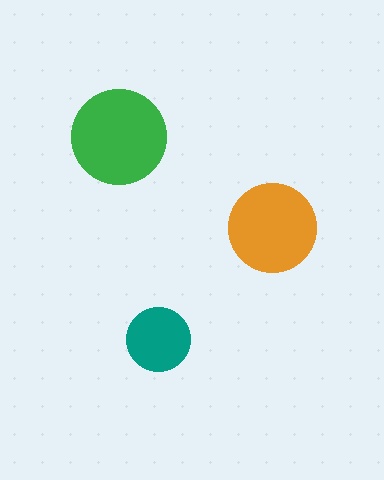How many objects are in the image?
There are 3 objects in the image.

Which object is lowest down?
The teal circle is bottommost.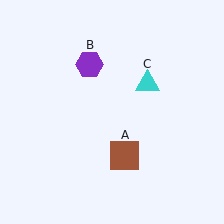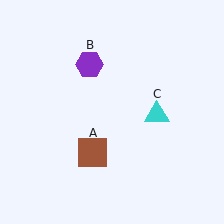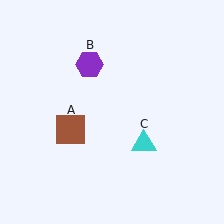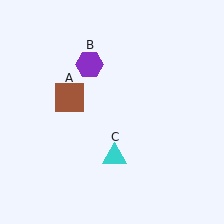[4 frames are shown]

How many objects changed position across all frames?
2 objects changed position: brown square (object A), cyan triangle (object C).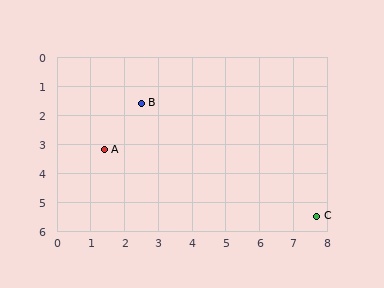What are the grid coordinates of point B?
Point B is at approximately (2.5, 1.6).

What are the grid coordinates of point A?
Point A is at approximately (1.4, 3.2).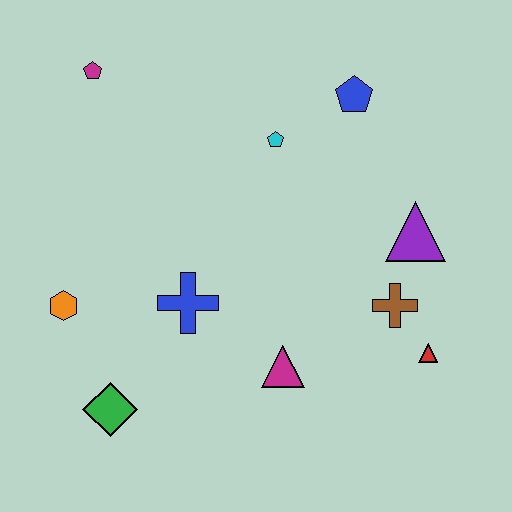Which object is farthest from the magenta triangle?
The magenta pentagon is farthest from the magenta triangle.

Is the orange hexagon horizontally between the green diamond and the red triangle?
No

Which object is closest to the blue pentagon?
The cyan pentagon is closest to the blue pentagon.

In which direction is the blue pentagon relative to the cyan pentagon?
The blue pentagon is to the right of the cyan pentagon.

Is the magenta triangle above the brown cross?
No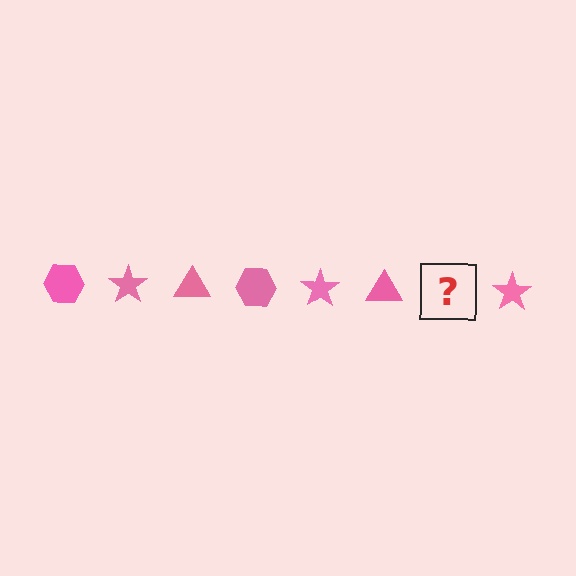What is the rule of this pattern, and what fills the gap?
The rule is that the pattern cycles through hexagon, star, triangle shapes in pink. The gap should be filled with a pink hexagon.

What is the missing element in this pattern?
The missing element is a pink hexagon.